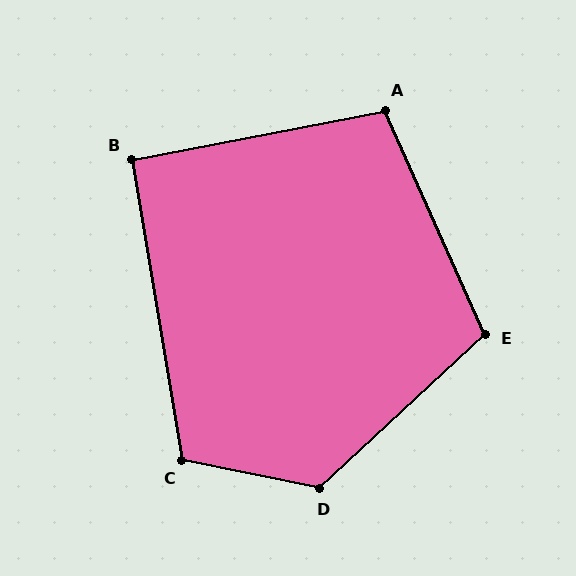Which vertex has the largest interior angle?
D, at approximately 126 degrees.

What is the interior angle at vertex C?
Approximately 111 degrees (obtuse).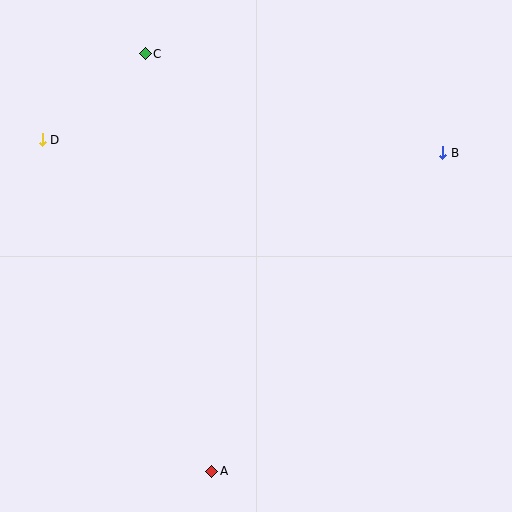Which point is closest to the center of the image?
Point B at (443, 153) is closest to the center.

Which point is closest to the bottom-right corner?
Point A is closest to the bottom-right corner.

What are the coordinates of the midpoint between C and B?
The midpoint between C and B is at (294, 103).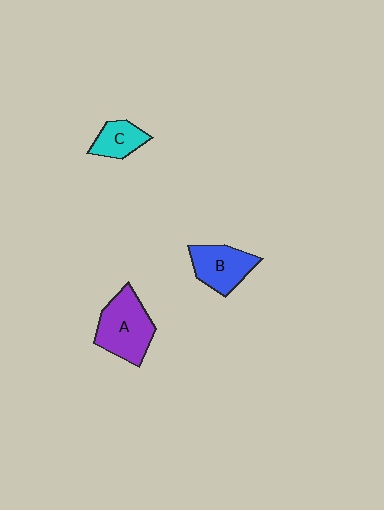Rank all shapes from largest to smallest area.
From largest to smallest: A (purple), B (blue), C (cyan).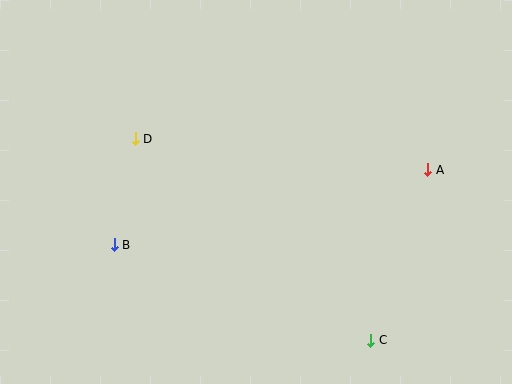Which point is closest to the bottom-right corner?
Point C is closest to the bottom-right corner.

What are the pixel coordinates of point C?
Point C is at (371, 340).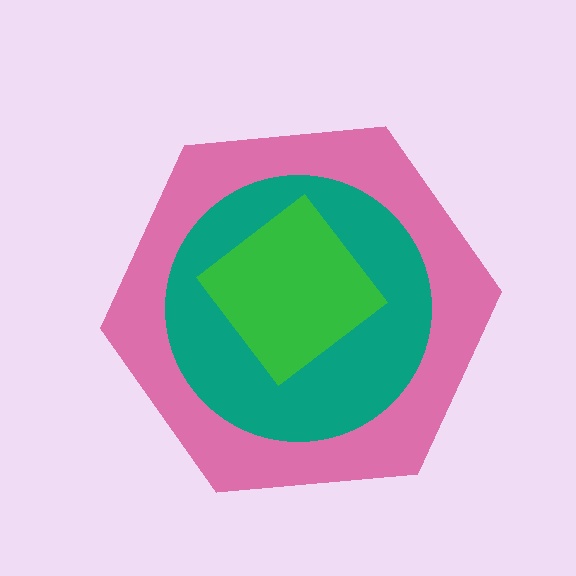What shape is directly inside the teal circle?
The green diamond.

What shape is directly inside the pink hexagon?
The teal circle.